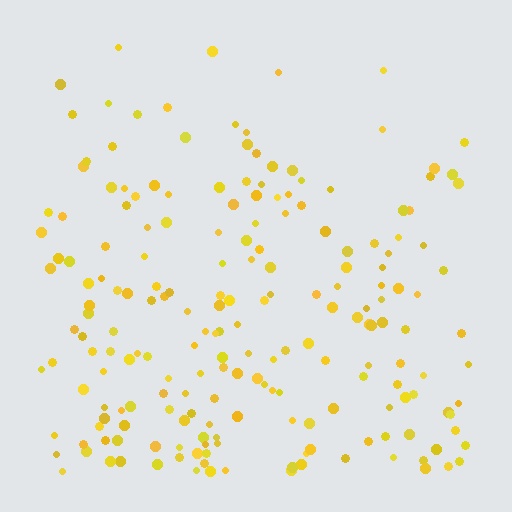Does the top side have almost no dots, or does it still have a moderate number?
Still a moderate number, just noticeably fewer than the bottom.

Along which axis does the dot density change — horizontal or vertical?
Vertical.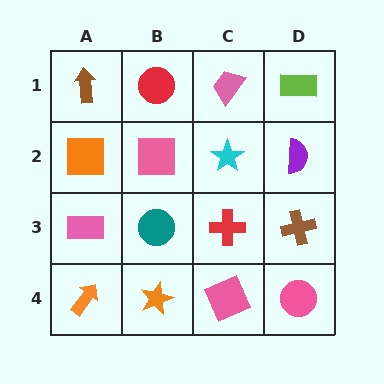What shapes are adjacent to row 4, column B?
A teal circle (row 3, column B), an orange arrow (row 4, column A), a pink square (row 4, column C).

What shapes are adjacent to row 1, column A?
An orange square (row 2, column A), a red circle (row 1, column B).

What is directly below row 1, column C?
A cyan star.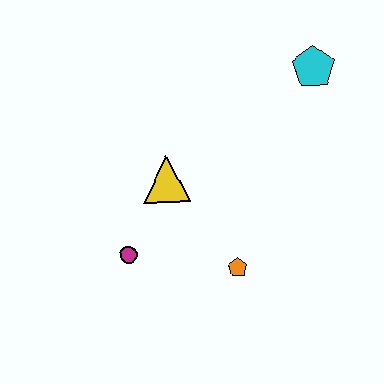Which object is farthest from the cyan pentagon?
The magenta circle is farthest from the cyan pentagon.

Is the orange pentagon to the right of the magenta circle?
Yes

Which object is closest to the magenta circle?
The yellow triangle is closest to the magenta circle.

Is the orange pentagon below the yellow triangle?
Yes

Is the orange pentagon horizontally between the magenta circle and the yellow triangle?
No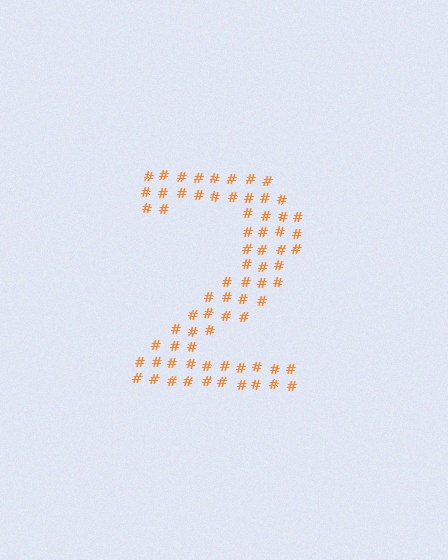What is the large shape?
The large shape is the digit 2.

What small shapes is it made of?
It is made of small hash symbols.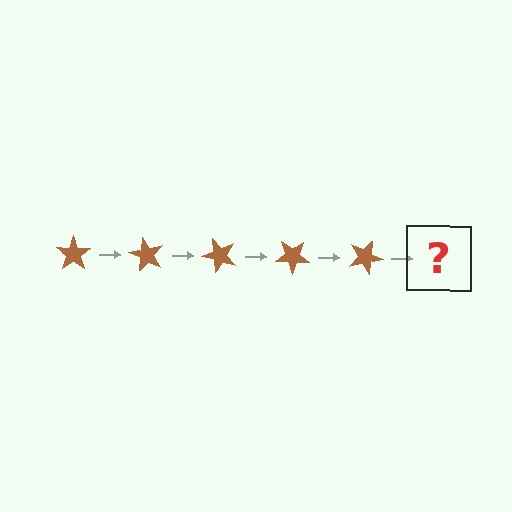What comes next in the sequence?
The next element should be a brown star rotated 300 degrees.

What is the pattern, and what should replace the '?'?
The pattern is that the star rotates 60 degrees each step. The '?' should be a brown star rotated 300 degrees.